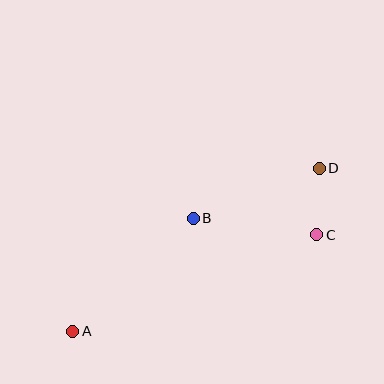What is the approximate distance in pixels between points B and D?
The distance between B and D is approximately 135 pixels.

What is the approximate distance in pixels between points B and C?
The distance between B and C is approximately 125 pixels.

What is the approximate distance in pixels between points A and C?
The distance between A and C is approximately 263 pixels.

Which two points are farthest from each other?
Points A and D are farthest from each other.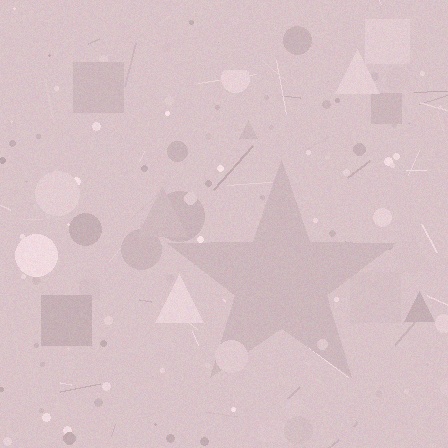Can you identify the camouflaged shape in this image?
The camouflaged shape is a star.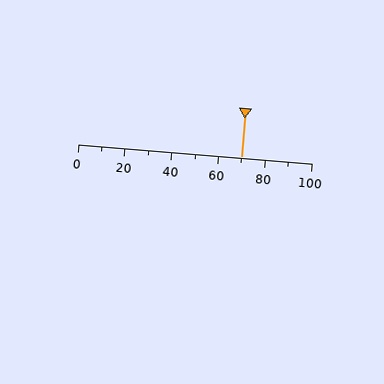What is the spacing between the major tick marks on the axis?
The major ticks are spaced 20 apart.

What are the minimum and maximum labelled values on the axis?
The axis runs from 0 to 100.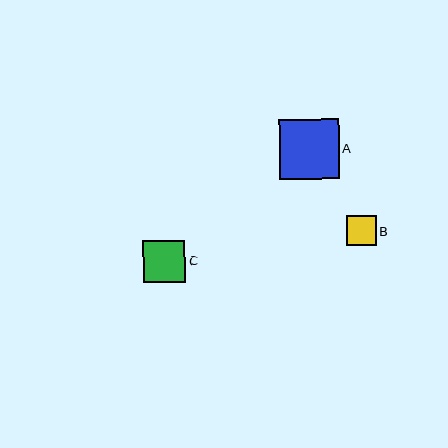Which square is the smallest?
Square B is the smallest with a size of approximately 30 pixels.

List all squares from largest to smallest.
From largest to smallest: A, C, B.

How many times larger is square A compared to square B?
Square A is approximately 2.0 times the size of square B.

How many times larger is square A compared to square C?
Square A is approximately 1.4 times the size of square C.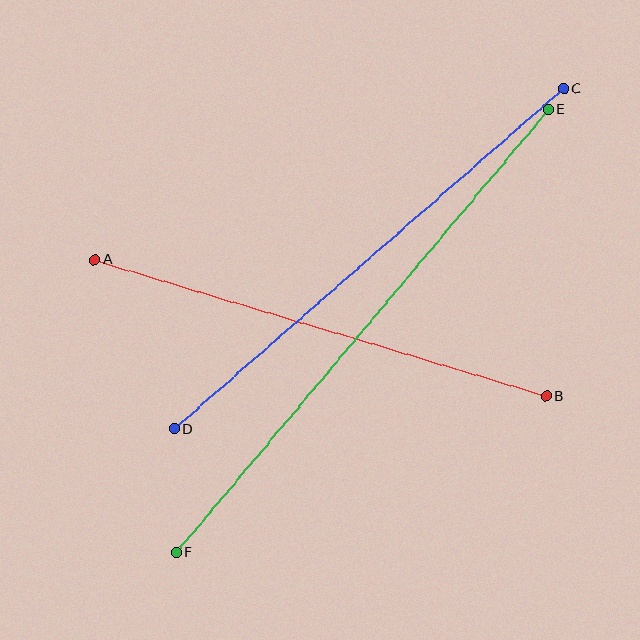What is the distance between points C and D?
The distance is approximately 517 pixels.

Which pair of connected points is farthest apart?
Points E and F are farthest apart.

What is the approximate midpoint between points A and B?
The midpoint is at approximately (321, 328) pixels.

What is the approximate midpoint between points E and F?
The midpoint is at approximately (362, 331) pixels.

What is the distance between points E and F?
The distance is approximately 579 pixels.